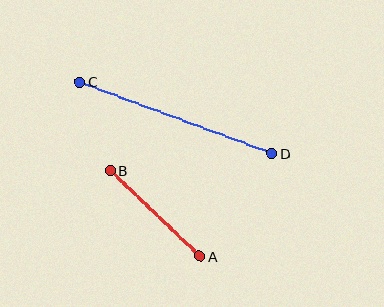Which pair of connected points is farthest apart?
Points C and D are farthest apart.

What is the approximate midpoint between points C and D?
The midpoint is at approximately (176, 118) pixels.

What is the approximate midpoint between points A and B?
The midpoint is at approximately (155, 213) pixels.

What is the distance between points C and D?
The distance is approximately 205 pixels.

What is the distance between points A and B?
The distance is approximately 124 pixels.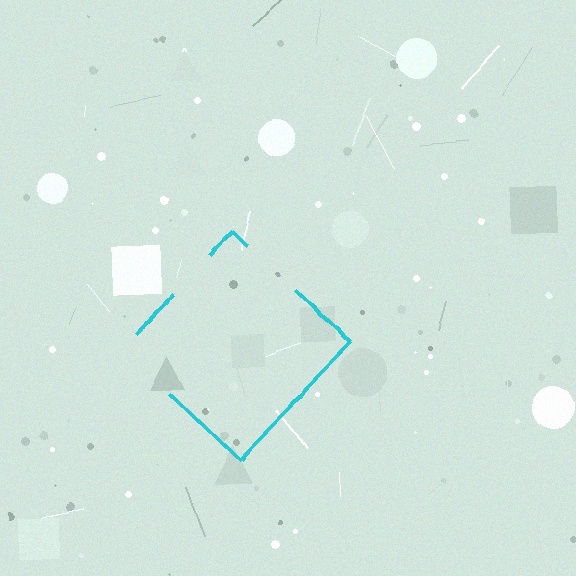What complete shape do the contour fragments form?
The contour fragments form a diamond.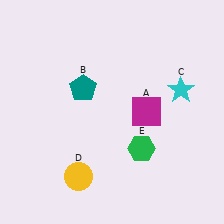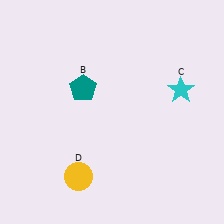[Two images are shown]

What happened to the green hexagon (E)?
The green hexagon (E) was removed in Image 2. It was in the bottom-right area of Image 1.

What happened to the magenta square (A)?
The magenta square (A) was removed in Image 2. It was in the top-right area of Image 1.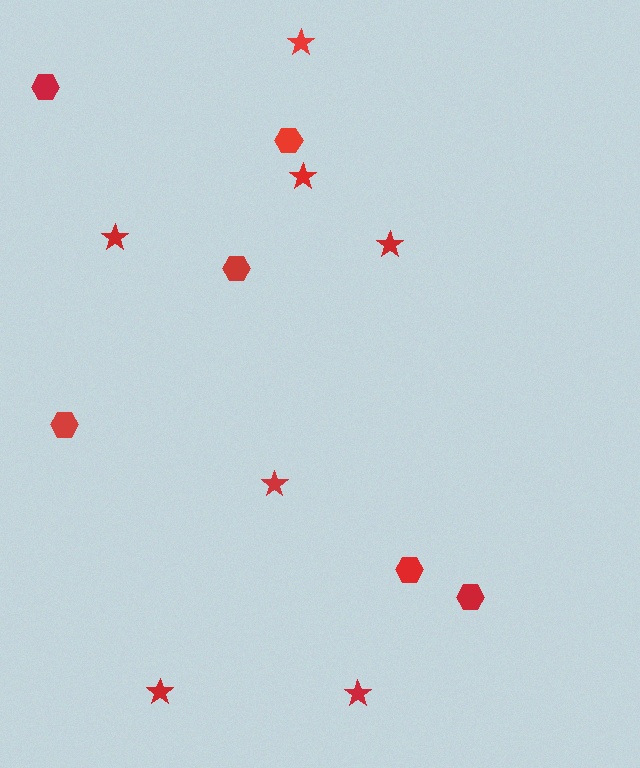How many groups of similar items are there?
There are 2 groups: one group of hexagons (6) and one group of stars (7).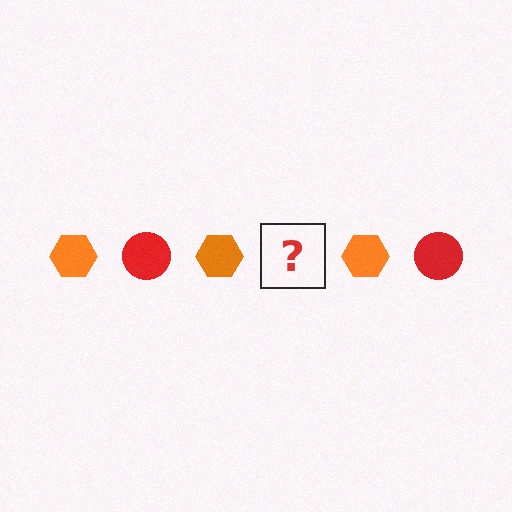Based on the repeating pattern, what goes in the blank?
The blank should be a red circle.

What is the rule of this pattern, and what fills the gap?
The rule is that the pattern alternates between orange hexagon and red circle. The gap should be filled with a red circle.